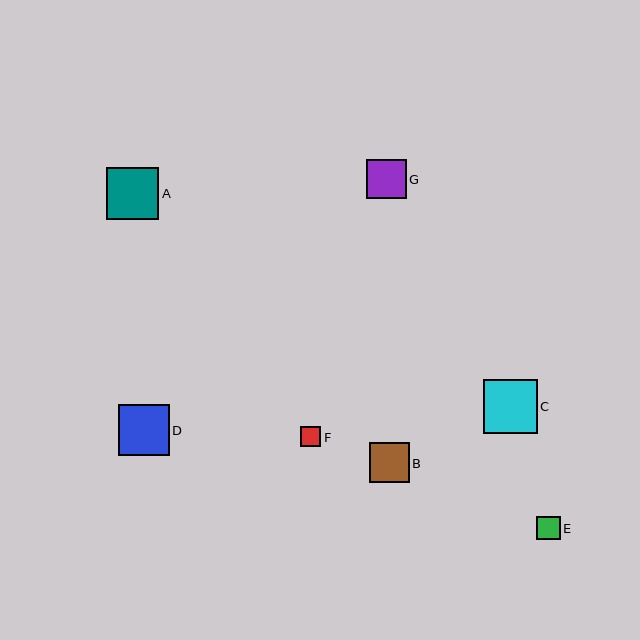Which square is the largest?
Square C is the largest with a size of approximately 53 pixels.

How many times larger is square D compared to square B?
Square D is approximately 1.3 times the size of square B.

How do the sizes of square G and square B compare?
Square G and square B are approximately the same size.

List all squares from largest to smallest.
From largest to smallest: C, A, D, G, B, E, F.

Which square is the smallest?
Square F is the smallest with a size of approximately 20 pixels.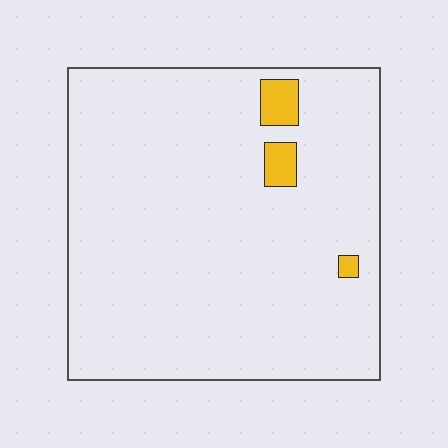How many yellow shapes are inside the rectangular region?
3.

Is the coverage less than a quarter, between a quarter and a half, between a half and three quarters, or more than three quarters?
Less than a quarter.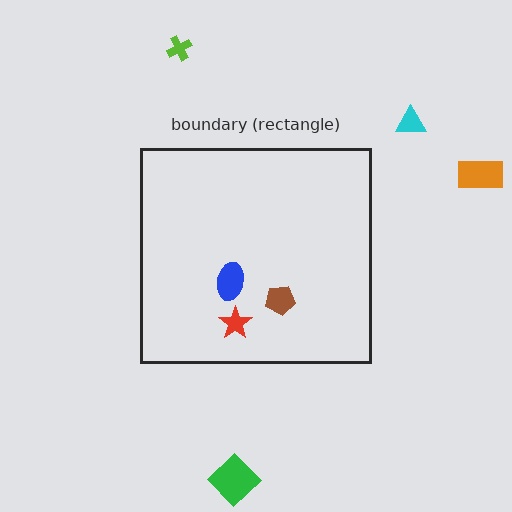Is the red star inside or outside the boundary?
Inside.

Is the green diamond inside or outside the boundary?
Outside.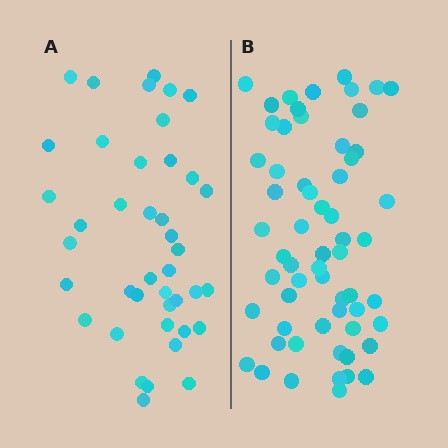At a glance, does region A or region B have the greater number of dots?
Region B (the right region) has more dots.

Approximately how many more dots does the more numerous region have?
Region B has approximately 20 more dots than region A.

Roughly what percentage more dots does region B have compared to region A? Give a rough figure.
About 45% more.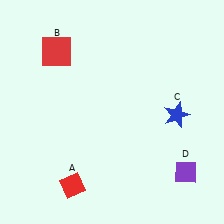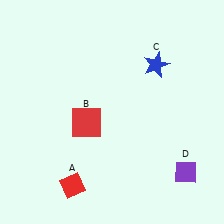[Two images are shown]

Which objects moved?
The objects that moved are: the red square (B), the blue star (C).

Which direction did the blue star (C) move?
The blue star (C) moved up.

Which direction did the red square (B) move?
The red square (B) moved down.